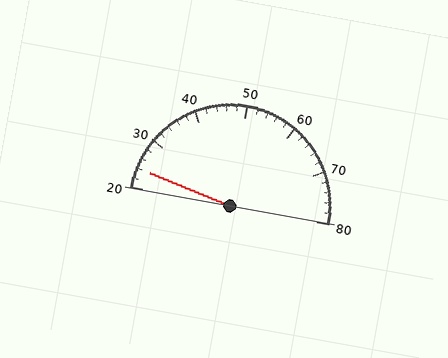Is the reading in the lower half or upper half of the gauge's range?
The reading is in the lower half of the range (20 to 80).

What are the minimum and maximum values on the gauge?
The gauge ranges from 20 to 80.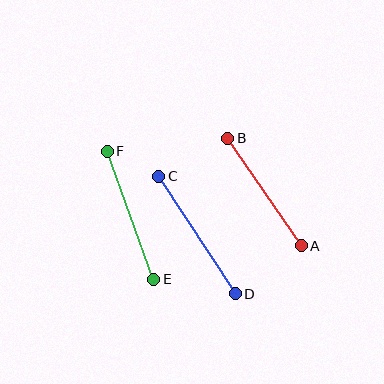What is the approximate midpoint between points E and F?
The midpoint is at approximately (130, 215) pixels.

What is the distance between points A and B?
The distance is approximately 130 pixels.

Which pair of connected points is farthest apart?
Points C and D are farthest apart.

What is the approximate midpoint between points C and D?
The midpoint is at approximately (197, 235) pixels.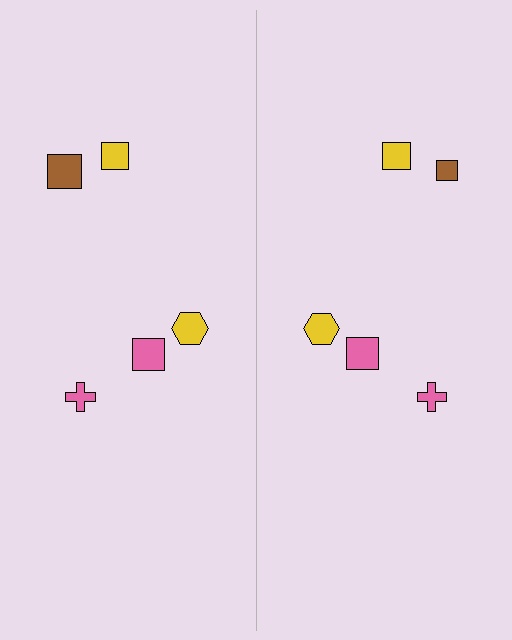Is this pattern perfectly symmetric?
No, the pattern is not perfectly symmetric. The brown square on the right side has a different size than its mirror counterpart.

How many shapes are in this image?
There are 10 shapes in this image.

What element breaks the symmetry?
The brown square on the right side has a different size than its mirror counterpart.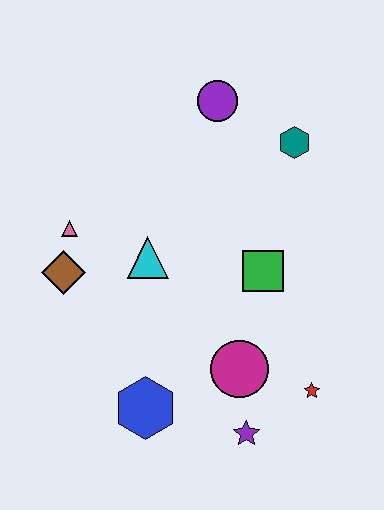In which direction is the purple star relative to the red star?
The purple star is to the left of the red star.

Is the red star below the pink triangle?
Yes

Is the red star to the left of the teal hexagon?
No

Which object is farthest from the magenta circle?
The purple circle is farthest from the magenta circle.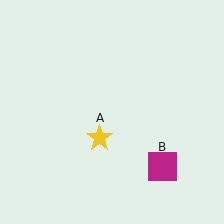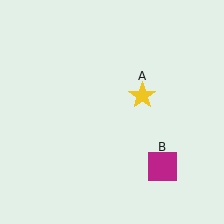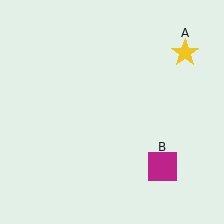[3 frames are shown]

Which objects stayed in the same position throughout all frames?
Magenta square (object B) remained stationary.